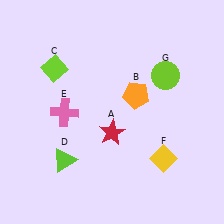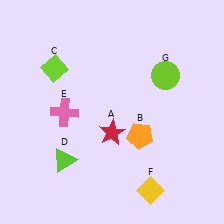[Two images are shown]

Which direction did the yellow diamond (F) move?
The yellow diamond (F) moved down.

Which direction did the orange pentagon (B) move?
The orange pentagon (B) moved down.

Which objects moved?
The objects that moved are: the orange pentagon (B), the yellow diamond (F).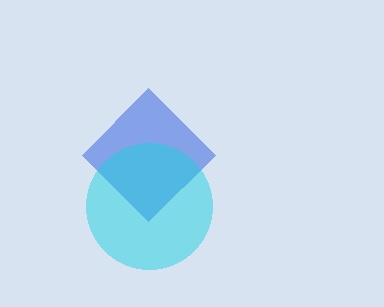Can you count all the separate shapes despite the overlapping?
Yes, there are 2 separate shapes.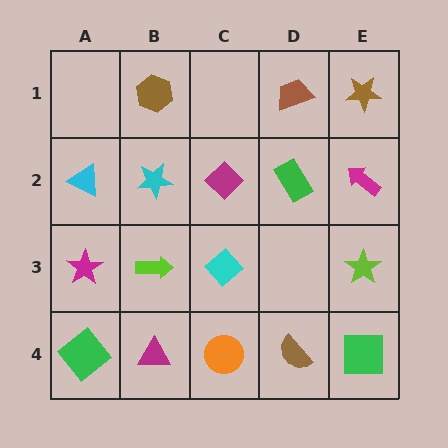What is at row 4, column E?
A green square.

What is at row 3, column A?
A magenta star.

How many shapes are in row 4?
5 shapes.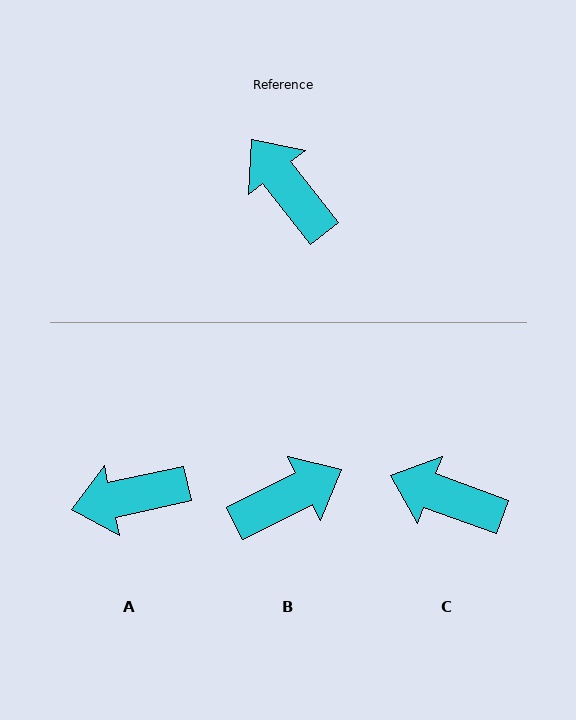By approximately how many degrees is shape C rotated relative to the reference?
Approximately 32 degrees counter-clockwise.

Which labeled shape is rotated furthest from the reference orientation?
B, about 101 degrees away.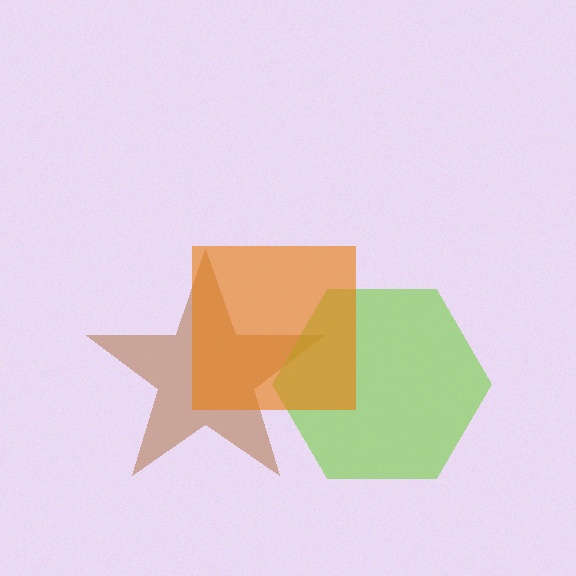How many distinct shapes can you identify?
There are 3 distinct shapes: a brown star, a lime hexagon, an orange square.